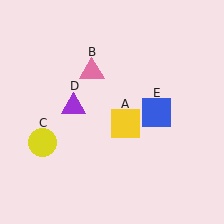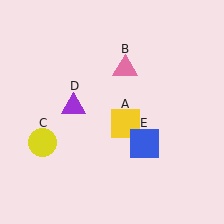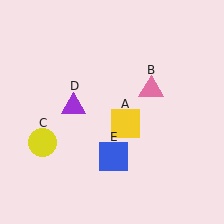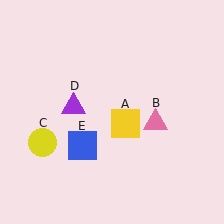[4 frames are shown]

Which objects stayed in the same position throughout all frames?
Yellow square (object A) and yellow circle (object C) and purple triangle (object D) remained stationary.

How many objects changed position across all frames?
2 objects changed position: pink triangle (object B), blue square (object E).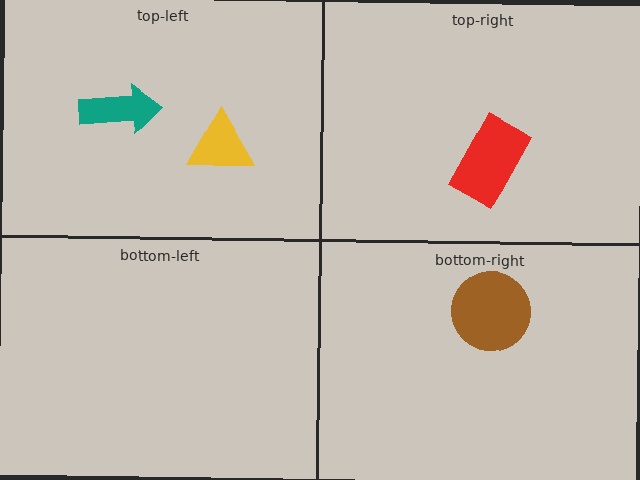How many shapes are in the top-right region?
1.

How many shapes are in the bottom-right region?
1.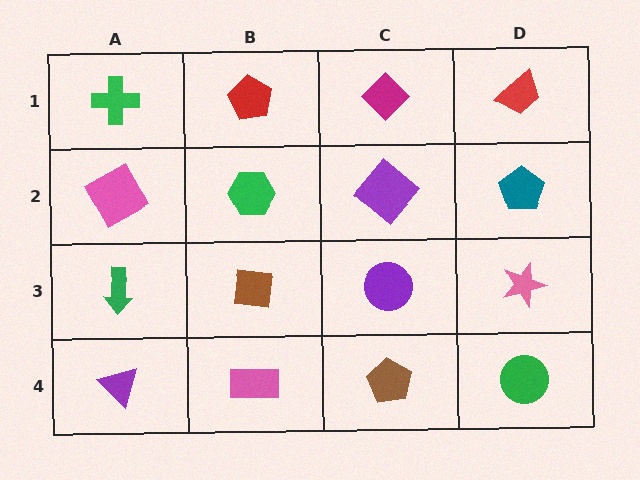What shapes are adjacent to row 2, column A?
A green cross (row 1, column A), a green arrow (row 3, column A), a green hexagon (row 2, column B).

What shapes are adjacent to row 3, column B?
A green hexagon (row 2, column B), a pink rectangle (row 4, column B), a green arrow (row 3, column A), a purple circle (row 3, column C).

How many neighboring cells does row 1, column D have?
2.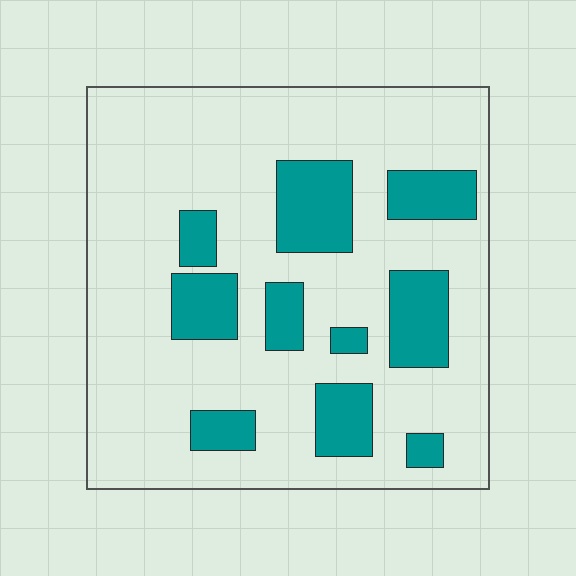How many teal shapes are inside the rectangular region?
10.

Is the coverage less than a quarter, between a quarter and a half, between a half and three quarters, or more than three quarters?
Less than a quarter.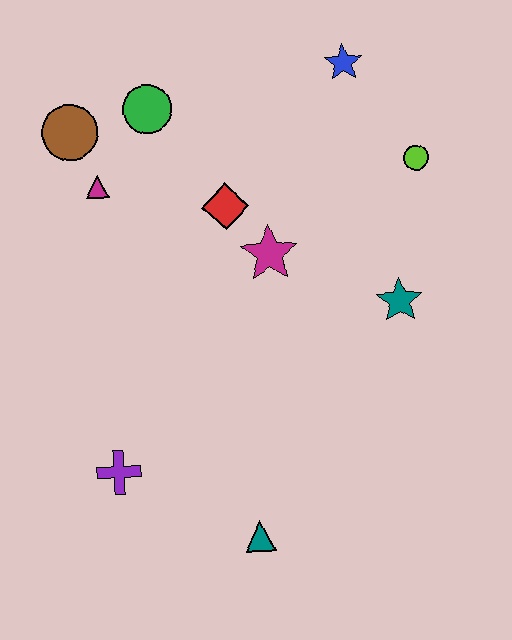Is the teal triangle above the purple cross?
No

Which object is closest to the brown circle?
The magenta triangle is closest to the brown circle.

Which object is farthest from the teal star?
The brown circle is farthest from the teal star.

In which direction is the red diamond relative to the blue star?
The red diamond is below the blue star.